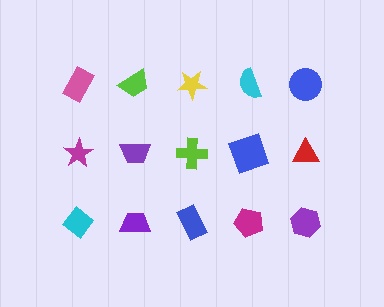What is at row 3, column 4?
A magenta pentagon.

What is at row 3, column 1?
A cyan diamond.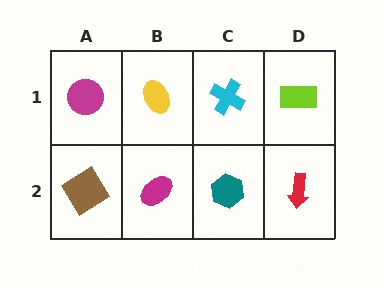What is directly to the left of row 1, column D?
A cyan cross.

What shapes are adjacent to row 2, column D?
A lime rectangle (row 1, column D), a teal hexagon (row 2, column C).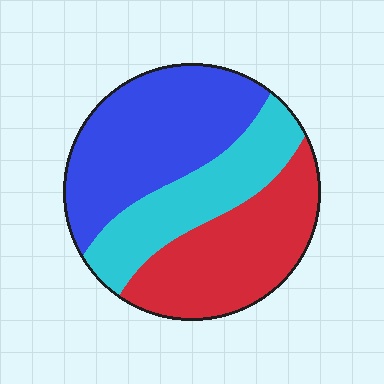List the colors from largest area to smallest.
From largest to smallest: blue, red, cyan.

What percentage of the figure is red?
Red covers 34% of the figure.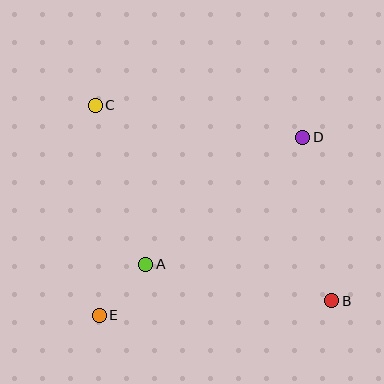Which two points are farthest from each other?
Points B and C are farthest from each other.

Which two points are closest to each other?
Points A and E are closest to each other.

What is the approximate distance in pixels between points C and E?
The distance between C and E is approximately 210 pixels.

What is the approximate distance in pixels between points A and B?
The distance between A and B is approximately 190 pixels.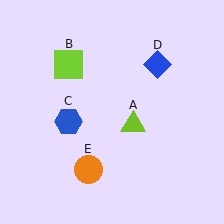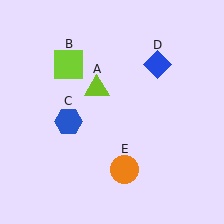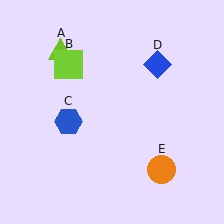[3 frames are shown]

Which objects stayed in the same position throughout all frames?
Lime square (object B) and blue hexagon (object C) and blue diamond (object D) remained stationary.